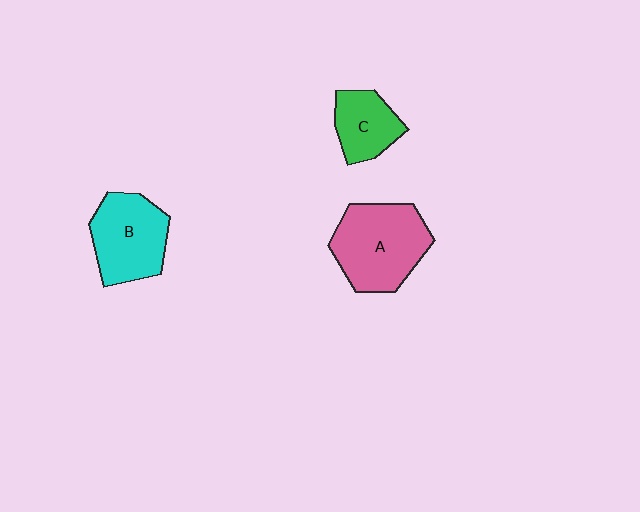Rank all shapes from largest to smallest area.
From largest to smallest: A (pink), B (cyan), C (green).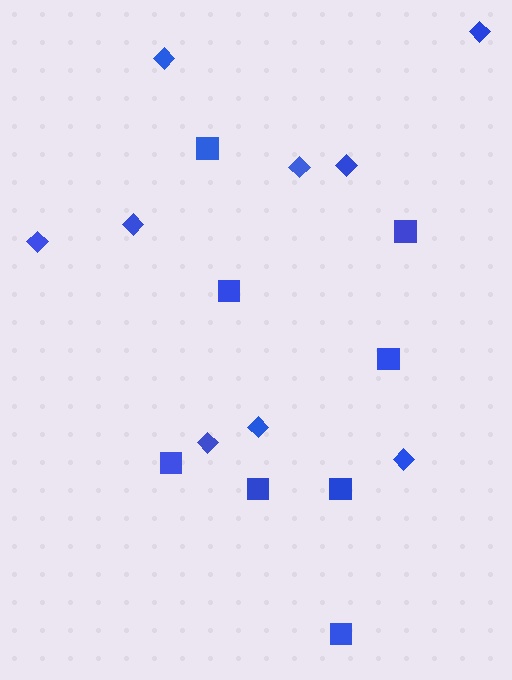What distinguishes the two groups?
There are 2 groups: one group of squares (8) and one group of diamonds (9).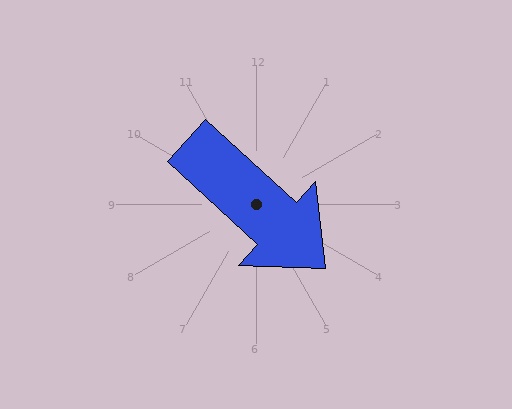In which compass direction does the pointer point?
Southeast.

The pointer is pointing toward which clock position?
Roughly 4 o'clock.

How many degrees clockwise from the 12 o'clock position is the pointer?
Approximately 132 degrees.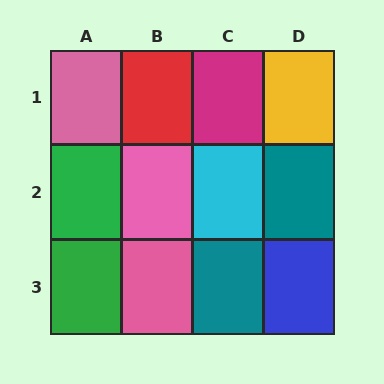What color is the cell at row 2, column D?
Teal.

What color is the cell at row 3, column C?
Teal.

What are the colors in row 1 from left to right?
Pink, red, magenta, yellow.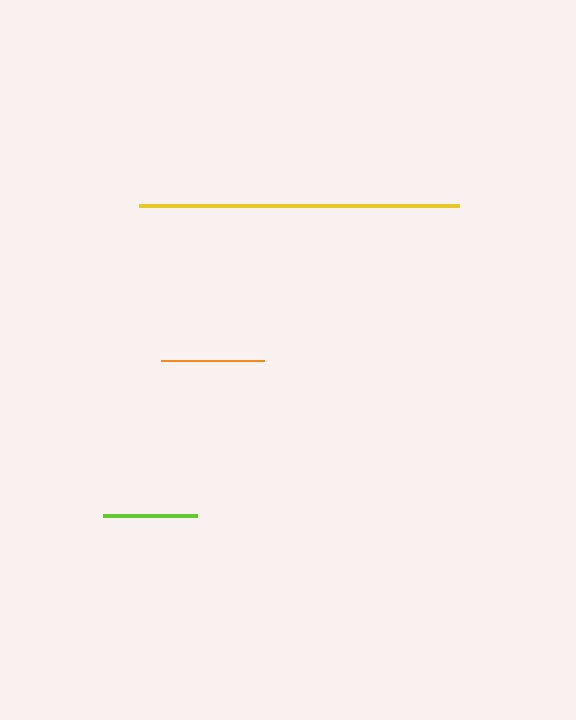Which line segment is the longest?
The yellow line is the longest at approximately 320 pixels.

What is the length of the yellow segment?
The yellow segment is approximately 320 pixels long.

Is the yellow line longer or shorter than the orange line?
The yellow line is longer than the orange line.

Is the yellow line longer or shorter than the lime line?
The yellow line is longer than the lime line.